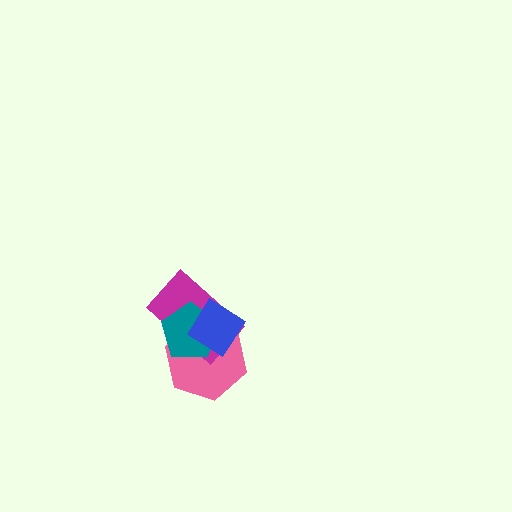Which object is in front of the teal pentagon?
The blue diamond is in front of the teal pentagon.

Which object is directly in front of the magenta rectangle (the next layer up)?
The teal pentagon is directly in front of the magenta rectangle.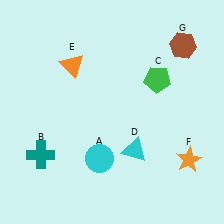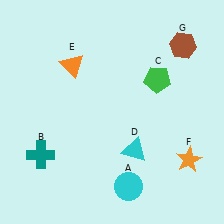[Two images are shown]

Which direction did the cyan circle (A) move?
The cyan circle (A) moved right.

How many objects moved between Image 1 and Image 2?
1 object moved between the two images.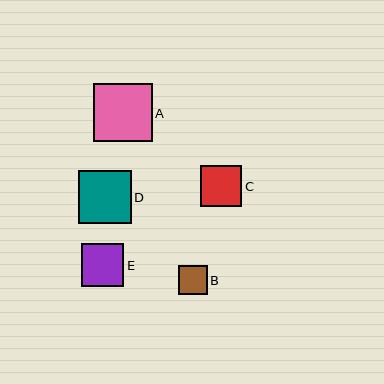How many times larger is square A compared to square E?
Square A is approximately 1.4 times the size of square E.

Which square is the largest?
Square A is the largest with a size of approximately 59 pixels.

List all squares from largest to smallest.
From largest to smallest: A, D, E, C, B.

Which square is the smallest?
Square B is the smallest with a size of approximately 29 pixels.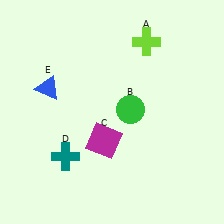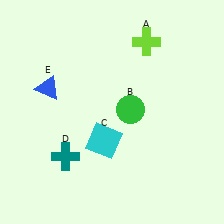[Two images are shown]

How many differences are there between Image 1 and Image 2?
There is 1 difference between the two images.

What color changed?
The square (C) changed from magenta in Image 1 to cyan in Image 2.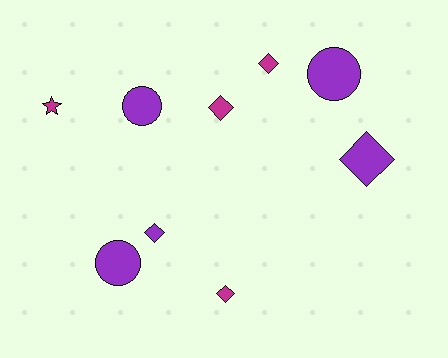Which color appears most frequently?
Purple, with 5 objects.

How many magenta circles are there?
There are no magenta circles.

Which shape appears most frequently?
Diamond, with 5 objects.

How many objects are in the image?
There are 9 objects.